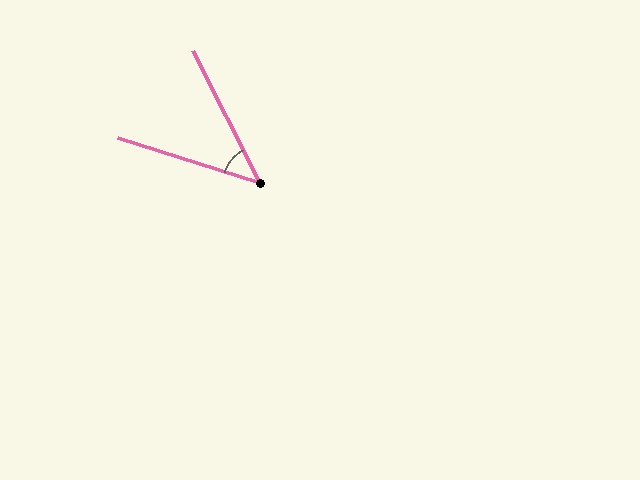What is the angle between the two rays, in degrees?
Approximately 45 degrees.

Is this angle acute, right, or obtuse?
It is acute.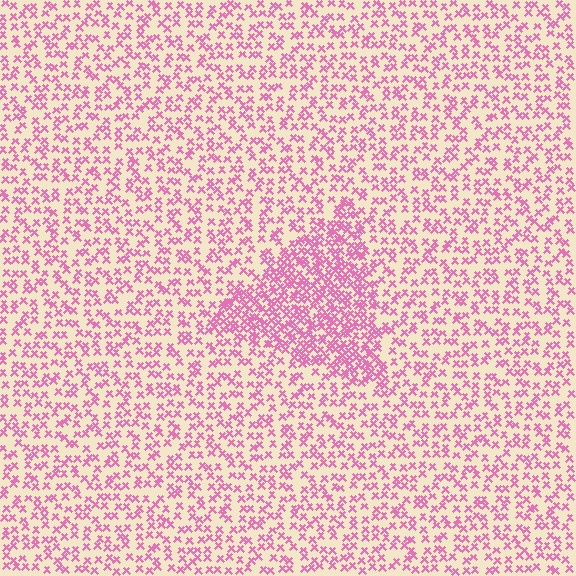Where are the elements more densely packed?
The elements are more densely packed inside the triangle boundary.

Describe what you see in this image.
The image contains small pink elements arranged at two different densities. A triangle-shaped region is visible where the elements are more densely packed than the surrounding area.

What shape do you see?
I see a triangle.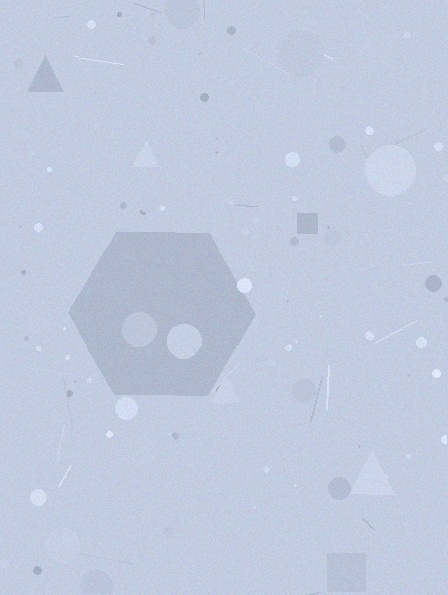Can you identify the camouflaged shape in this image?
The camouflaged shape is a hexagon.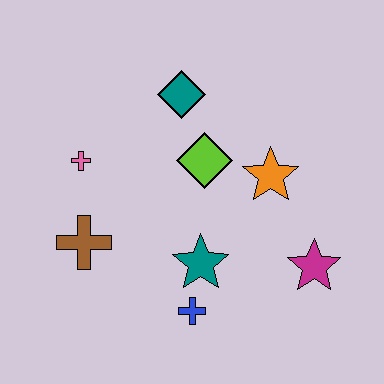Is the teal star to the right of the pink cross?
Yes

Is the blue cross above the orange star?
No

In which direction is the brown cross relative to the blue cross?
The brown cross is to the left of the blue cross.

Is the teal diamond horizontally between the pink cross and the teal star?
Yes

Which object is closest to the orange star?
The lime diamond is closest to the orange star.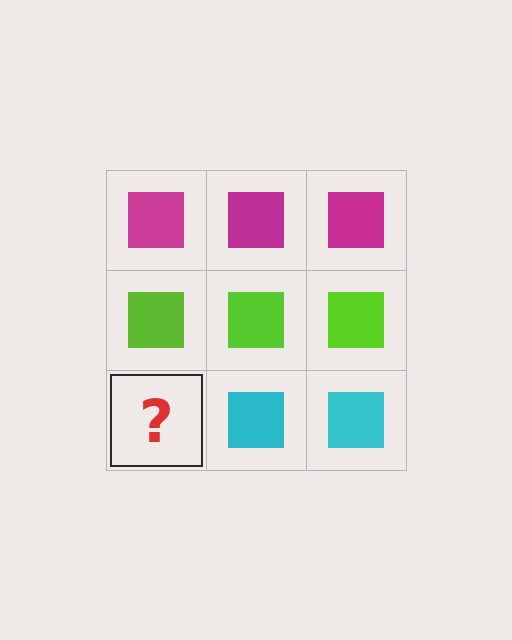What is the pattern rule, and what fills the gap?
The rule is that each row has a consistent color. The gap should be filled with a cyan square.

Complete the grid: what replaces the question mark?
The question mark should be replaced with a cyan square.